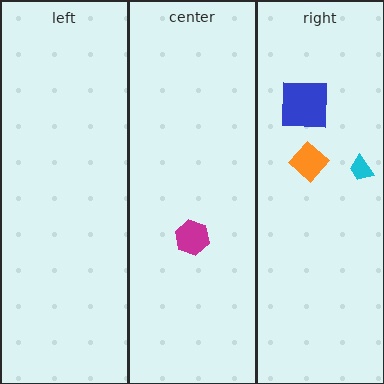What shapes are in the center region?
The magenta hexagon.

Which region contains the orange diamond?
The right region.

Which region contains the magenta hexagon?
The center region.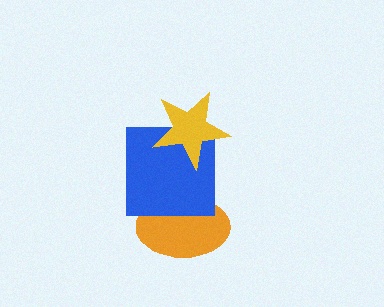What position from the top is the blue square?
The blue square is 2nd from the top.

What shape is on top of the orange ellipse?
The blue square is on top of the orange ellipse.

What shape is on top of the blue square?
The yellow star is on top of the blue square.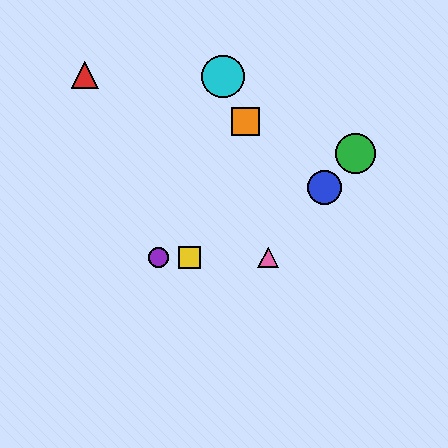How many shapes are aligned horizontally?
3 shapes (the yellow square, the purple circle, the pink triangle) are aligned horizontally.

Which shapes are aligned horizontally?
The yellow square, the purple circle, the pink triangle are aligned horizontally.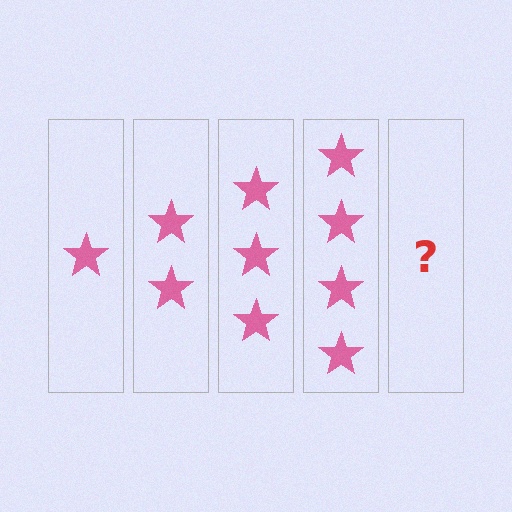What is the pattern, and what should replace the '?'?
The pattern is that each step adds one more star. The '?' should be 5 stars.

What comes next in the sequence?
The next element should be 5 stars.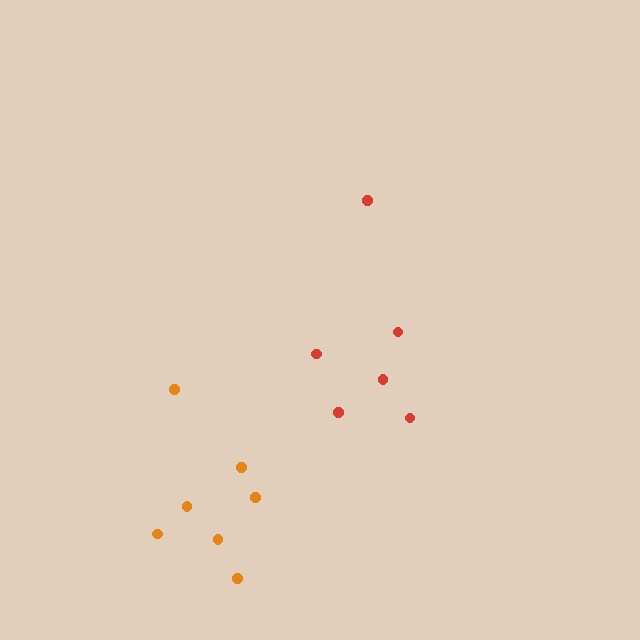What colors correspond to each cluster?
The clusters are colored: orange, red.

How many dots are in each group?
Group 1: 7 dots, Group 2: 6 dots (13 total).